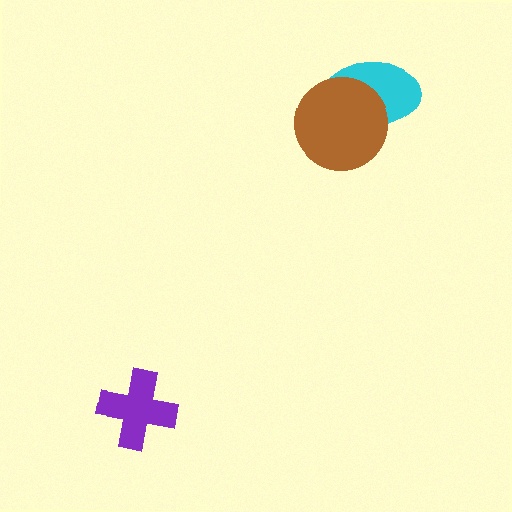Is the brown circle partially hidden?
No, no other shape covers it.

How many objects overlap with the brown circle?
1 object overlaps with the brown circle.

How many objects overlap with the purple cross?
0 objects overlap with the purple cross.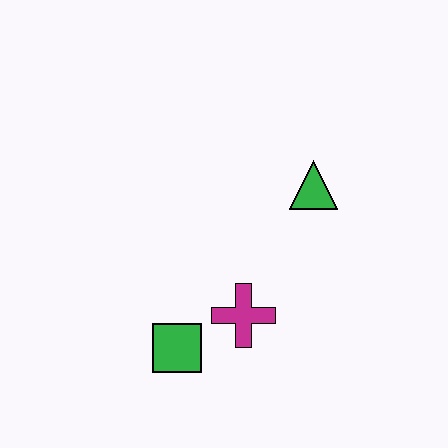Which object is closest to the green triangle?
The magenta cross is closest to the green triangle.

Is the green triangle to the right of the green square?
Yes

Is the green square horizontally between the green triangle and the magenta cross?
No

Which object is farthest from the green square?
The green triangle is farthest from the green square.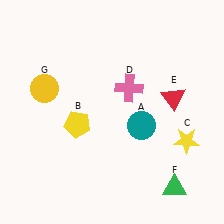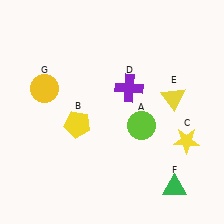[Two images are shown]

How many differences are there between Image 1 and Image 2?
There are 3 differences between the two images.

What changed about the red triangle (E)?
In Image 1, E is red. In Image 2, it changed to yellow.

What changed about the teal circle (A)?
In Image 1, A is teal. In Image 2, it changed to lime.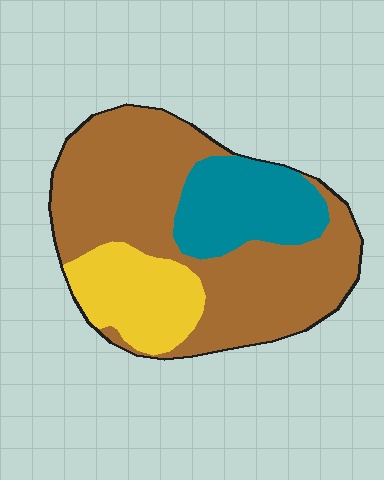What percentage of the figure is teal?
Teal covers about 20% of the figure.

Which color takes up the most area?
Brown, at roughly 60%.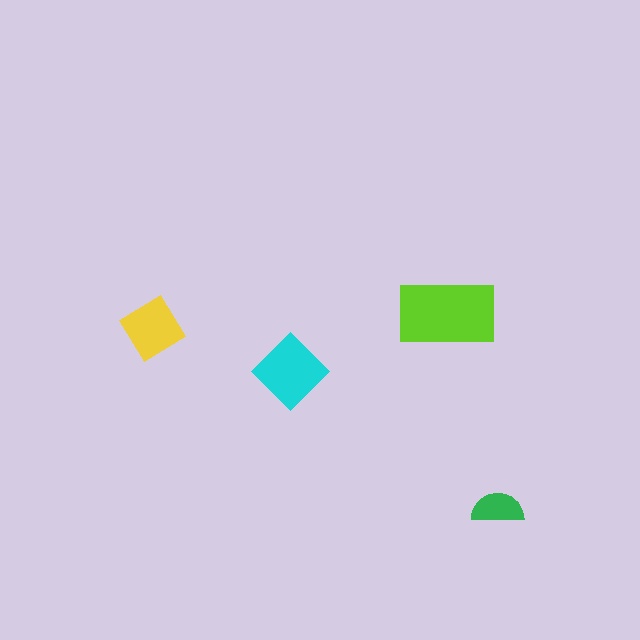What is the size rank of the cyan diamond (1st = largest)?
2nd.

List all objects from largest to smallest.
The lime rectangle, the cyan diamond, the yellow diamond, the green semicircle.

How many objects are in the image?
There are 4 objects in the image.